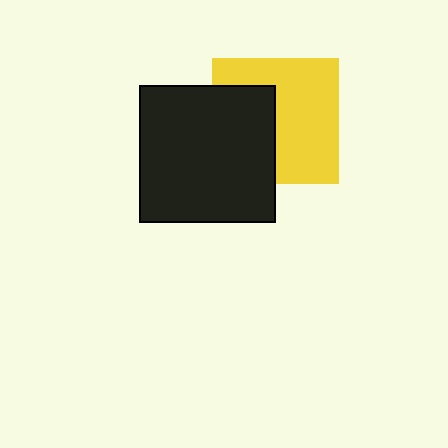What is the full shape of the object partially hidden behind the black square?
The partially hidden object is a yellow square.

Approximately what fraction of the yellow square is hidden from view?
Roughly 39% of the yellow square is hidden behind the black square.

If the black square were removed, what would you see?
You would see the complete yellow square.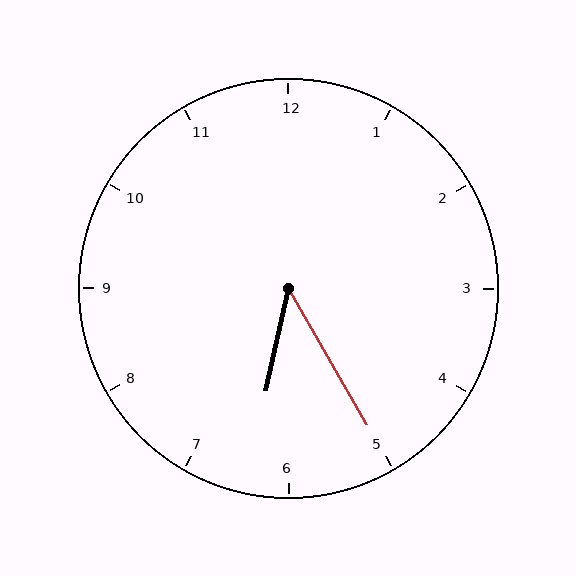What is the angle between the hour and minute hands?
Approximately 42 degrees.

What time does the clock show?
6:25.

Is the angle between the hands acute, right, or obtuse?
It is acute.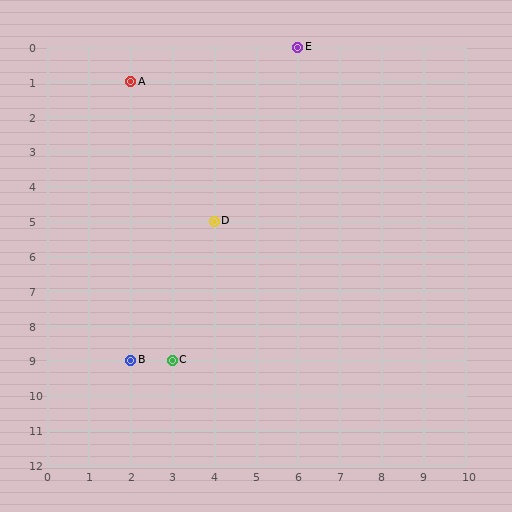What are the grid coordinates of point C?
Point C is at grid coordinates (3, 9).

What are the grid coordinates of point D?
Point D is at grid coordinates (4, 5).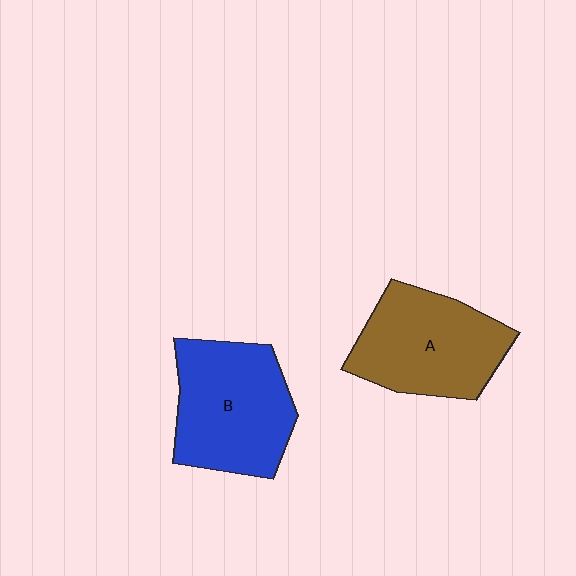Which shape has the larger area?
Shape B (blue).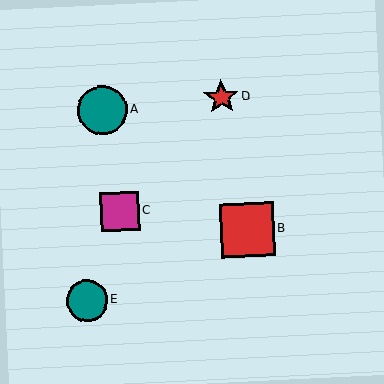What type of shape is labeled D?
Shape D is a red star.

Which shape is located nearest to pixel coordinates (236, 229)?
The red square (labeled B) at (247, 229) is nearest to that location.